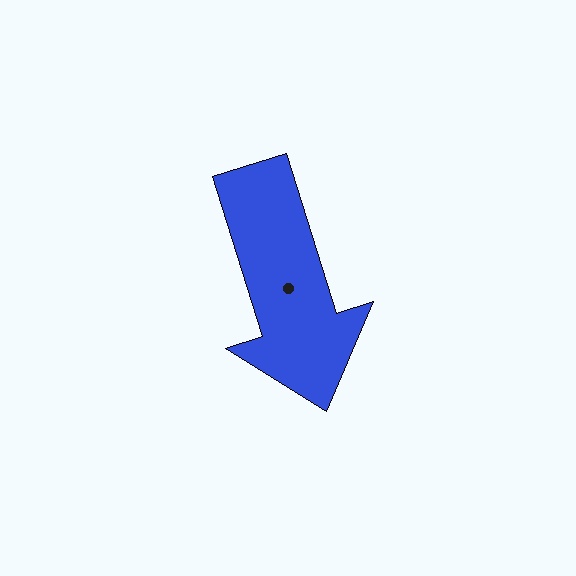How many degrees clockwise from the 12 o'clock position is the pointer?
Approximately 163 degrees.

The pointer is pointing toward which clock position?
Roughly 5 o'clock.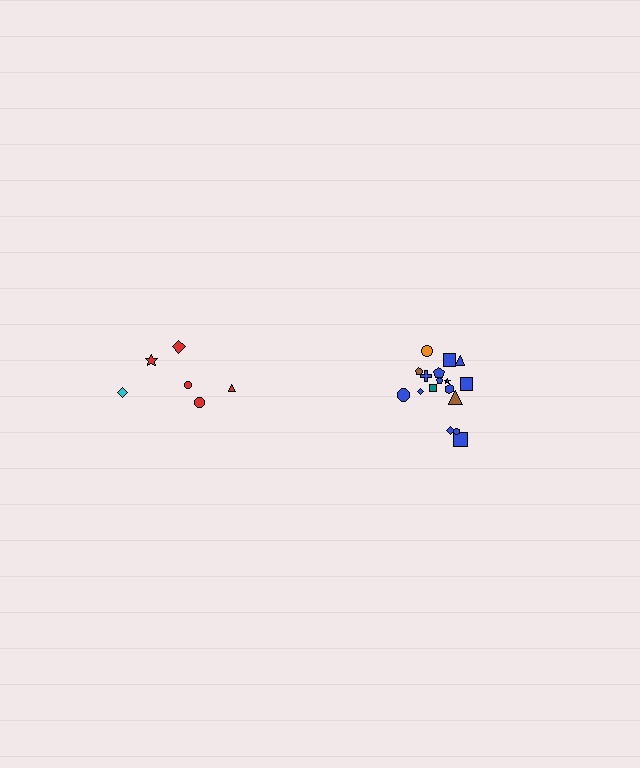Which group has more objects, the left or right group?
The right group.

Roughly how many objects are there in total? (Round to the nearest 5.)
Roughly 25 objects in total.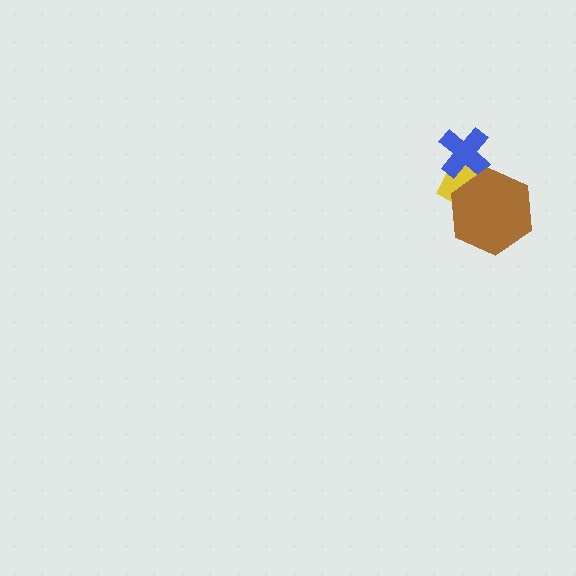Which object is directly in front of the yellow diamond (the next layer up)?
The blue cross is directly in front of the yellow diamond.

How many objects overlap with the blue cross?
1 object overlaps with the blue cross.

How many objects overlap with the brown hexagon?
1 object overlaps with the brown hexagon.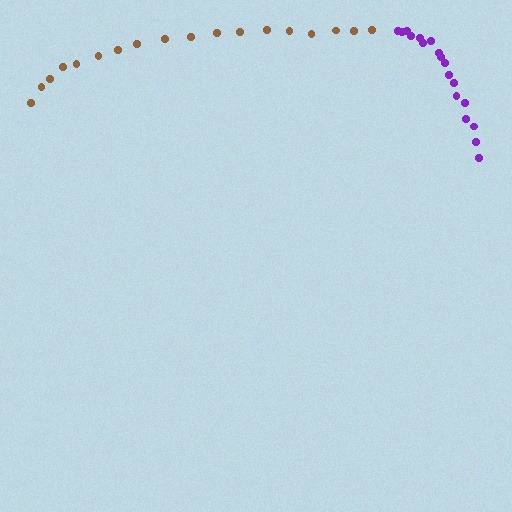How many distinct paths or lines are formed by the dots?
There are 2 distinct paths.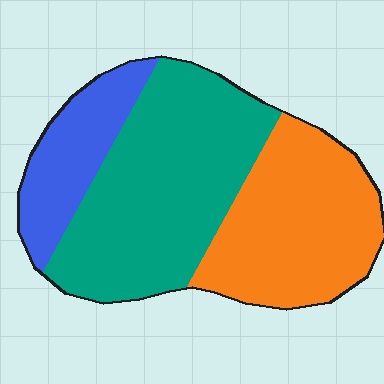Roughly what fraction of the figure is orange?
Orange covers 35% of the figure.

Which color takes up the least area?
Blue, at roughly 20%.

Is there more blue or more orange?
Orange.